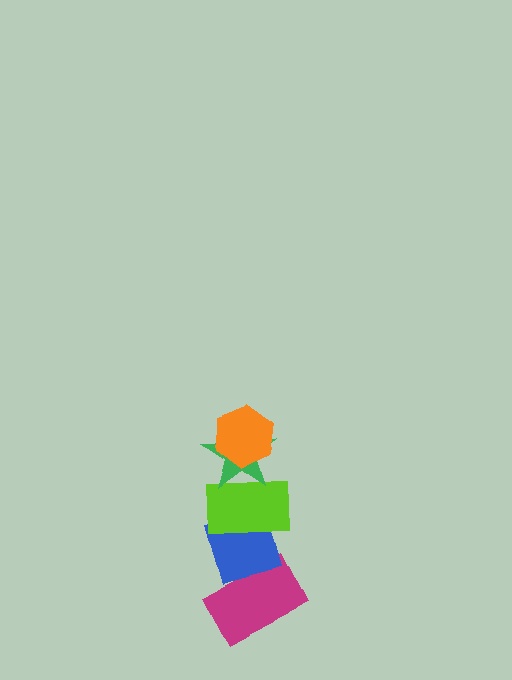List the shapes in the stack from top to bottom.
From top to bottom: the orange hexagon, the green star, the lime rectangle, the blue diamond, the magenta rectangle.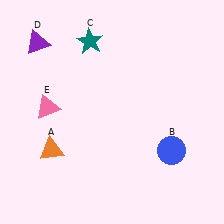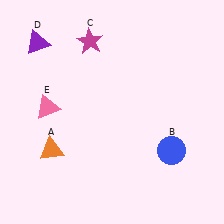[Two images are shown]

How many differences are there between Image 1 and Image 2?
There is 1 difference between the two images.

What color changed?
The star (C) changed from teal in Image 1 to magenta in Image 2.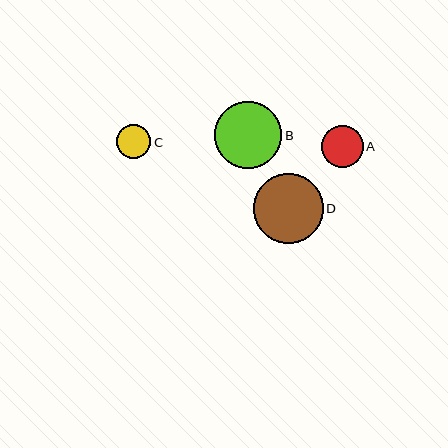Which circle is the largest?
Circle D is the largest with a size of approximately 69 pixels.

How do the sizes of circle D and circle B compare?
Circle D and circle B are approximately the same size.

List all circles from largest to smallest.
From largest to smallest: D, B, A, C.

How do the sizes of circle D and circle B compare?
Circle D and circle B are approximately the same size.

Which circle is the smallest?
Circle C is the smallest with a size of approximately 34 pixels.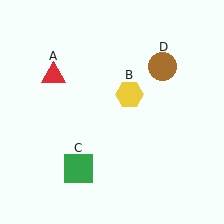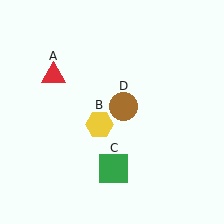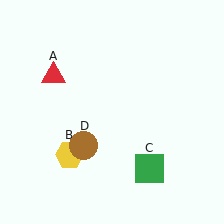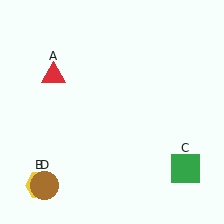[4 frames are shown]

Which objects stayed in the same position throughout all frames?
Red triangle (object A) remained stationary.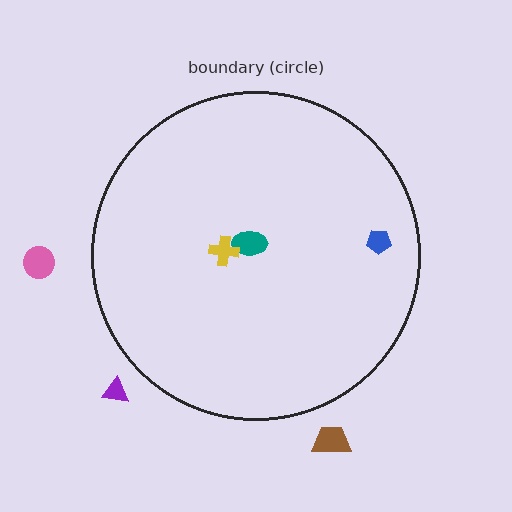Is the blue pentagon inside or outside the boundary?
Inside.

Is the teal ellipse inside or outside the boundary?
Inside.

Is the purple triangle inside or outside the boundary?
Outside.